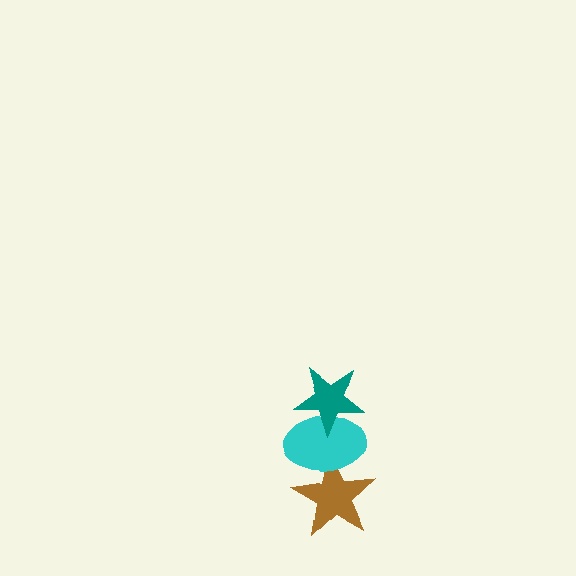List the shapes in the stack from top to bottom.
From top to bottom: the teal star, the cyan ellipse, the brown star.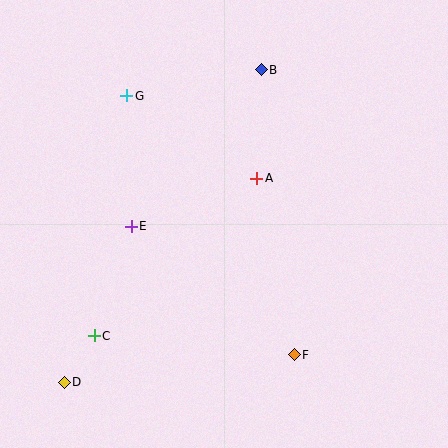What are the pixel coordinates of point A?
Point A is at (257, 178).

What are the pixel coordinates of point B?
Point B is at (261, 70).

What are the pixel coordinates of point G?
Point G is at (127, 96).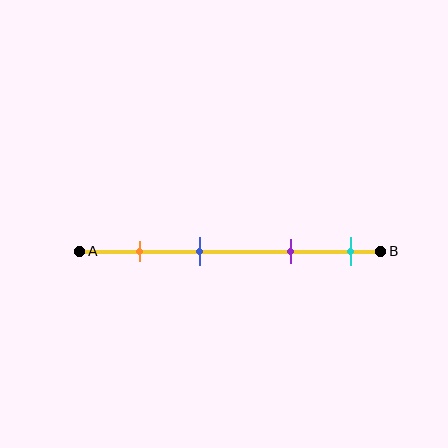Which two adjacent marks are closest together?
The orange and blue marks are the closest adjacent pair.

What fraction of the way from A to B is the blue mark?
The blue mark is approximately 40% (0.4) of the way from A to B.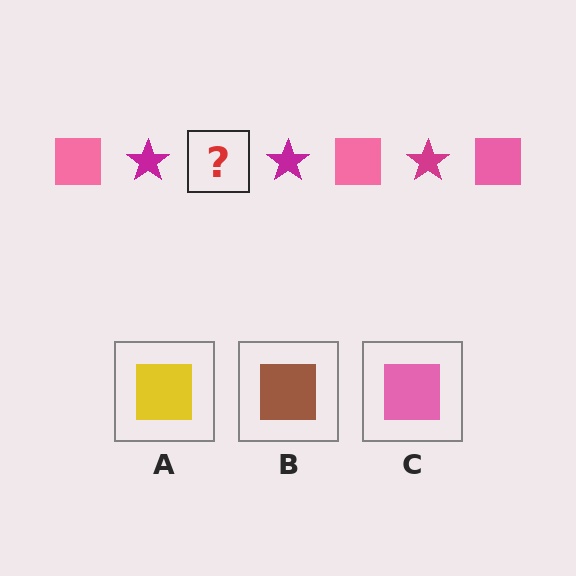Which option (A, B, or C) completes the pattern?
C.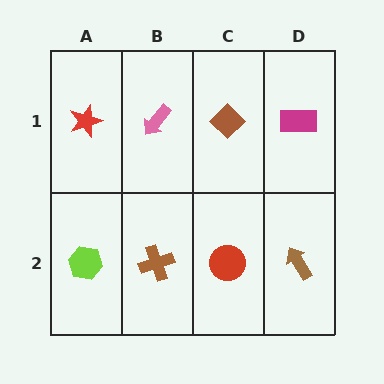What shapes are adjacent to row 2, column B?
A pink arrow (row 1, column B), a lime hexagon (row 2, column A), a red circle (row 2, column C).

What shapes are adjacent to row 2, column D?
A magenta rectangle (row 1, column D), a red circle (row 2, column C).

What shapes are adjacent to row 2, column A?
A red star (row 1, column A), a brown cross (row 2, column B).